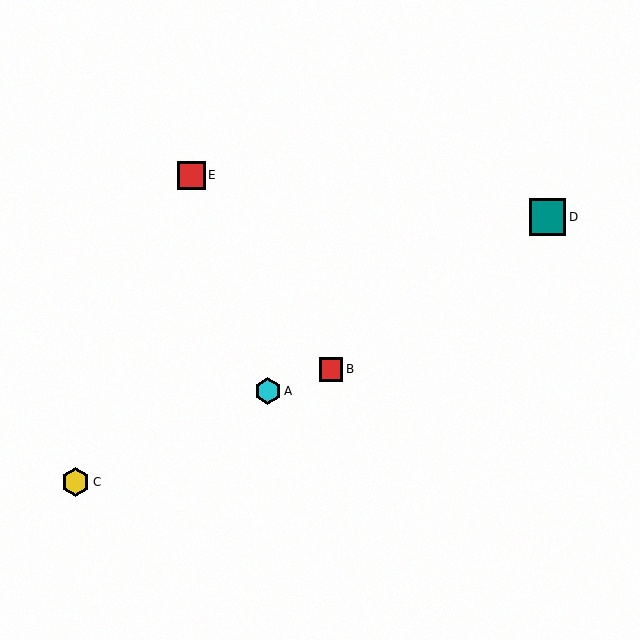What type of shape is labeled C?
Shape C is a yellow hexagon.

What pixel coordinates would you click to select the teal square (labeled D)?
Click at (547, 217) to select the teal square D.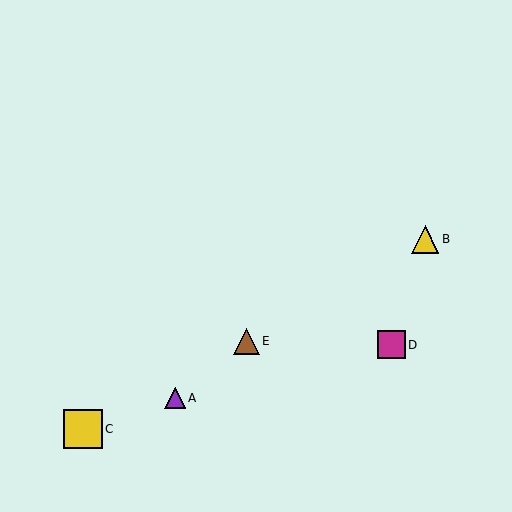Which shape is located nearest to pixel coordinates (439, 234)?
The yellow triangle (labeled B) at (425, 239) is nearest to that location.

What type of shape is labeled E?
Shape E is a brown triangle.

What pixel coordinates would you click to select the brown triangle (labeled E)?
Click at (246, 341) to select the brown triangle E.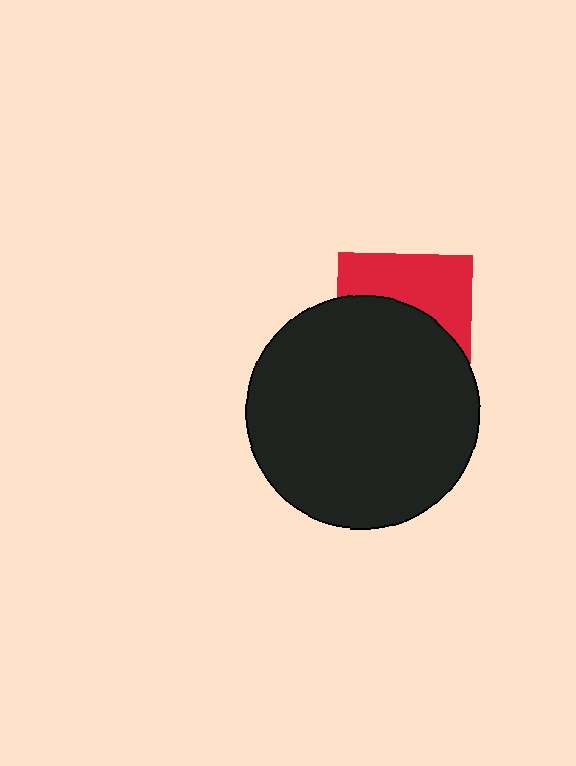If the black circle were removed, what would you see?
You would see the complete red square.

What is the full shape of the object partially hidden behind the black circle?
The partially hidden object is a red square.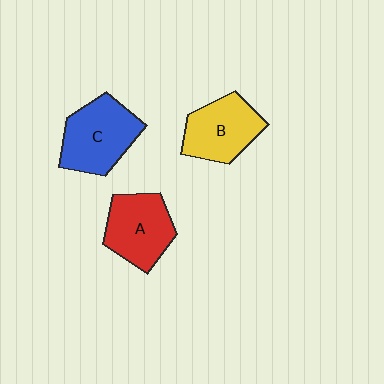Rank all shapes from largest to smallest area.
From largest to smallest: C (blue), A (red), B (yellow).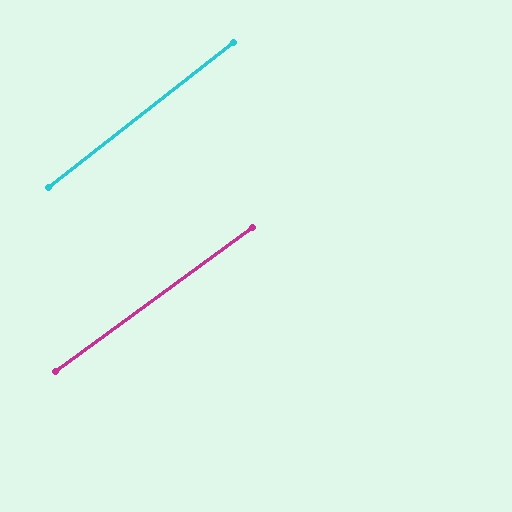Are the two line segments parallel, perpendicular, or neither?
Parallel — their directions differ by only 2.0°.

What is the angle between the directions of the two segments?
Approximately 2 degrees.